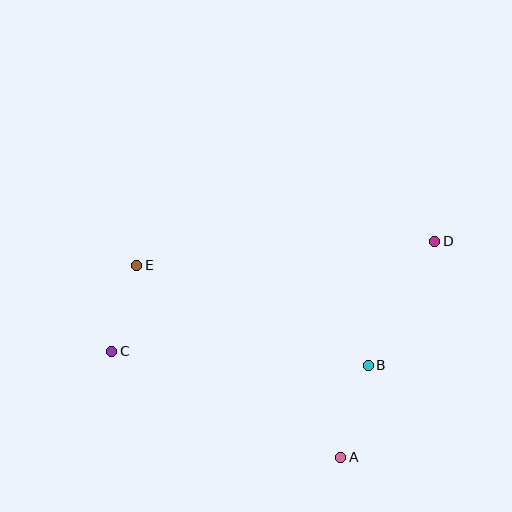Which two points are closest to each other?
Points C and E are closest to each other.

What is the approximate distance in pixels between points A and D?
The distance between A and D is approximately 236 pixels.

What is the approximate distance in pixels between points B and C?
The distance between B and C is approximately 257 pixels.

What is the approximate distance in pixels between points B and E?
The distance between B and E is approximately 252 pixels.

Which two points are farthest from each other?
Points C and D are farthest from each other.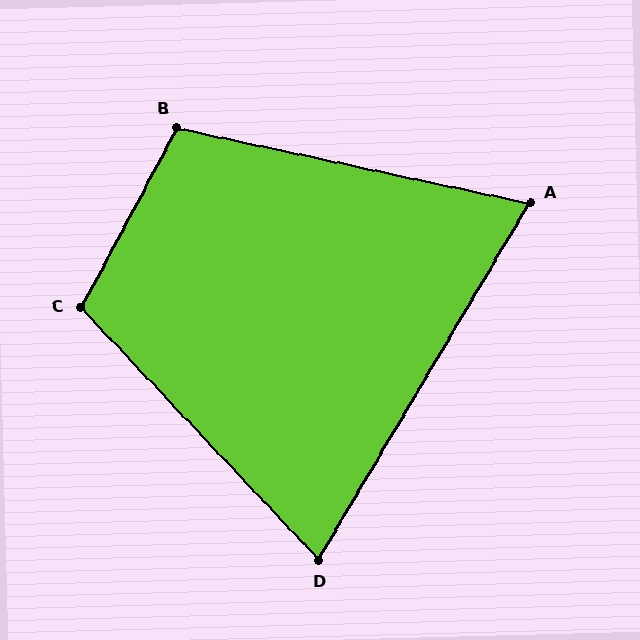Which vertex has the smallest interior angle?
A, at approximately 72 degrees.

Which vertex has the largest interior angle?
C, at approximately 108 degrees.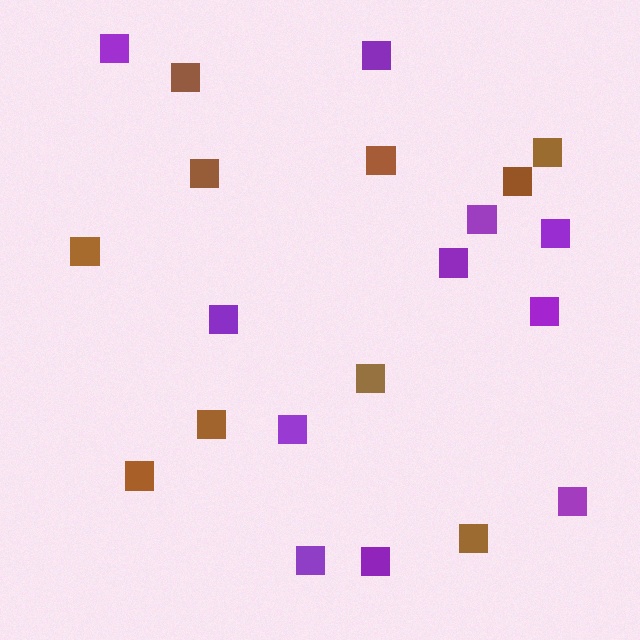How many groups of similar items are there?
There are 2 groups: one group of brown squares (10) and one group of purple squares (11).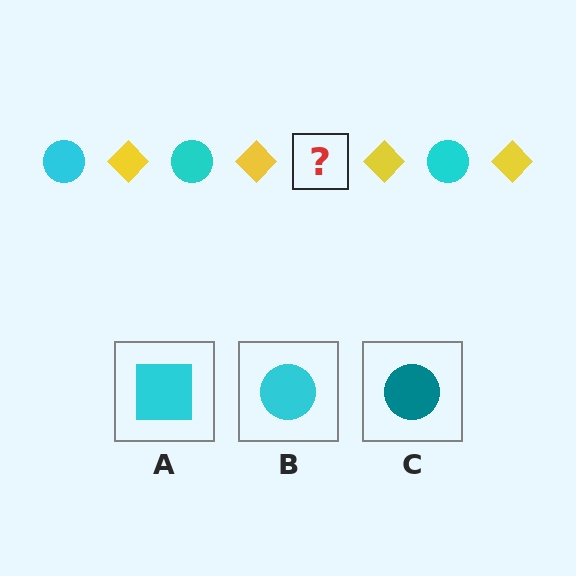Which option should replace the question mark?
Option B.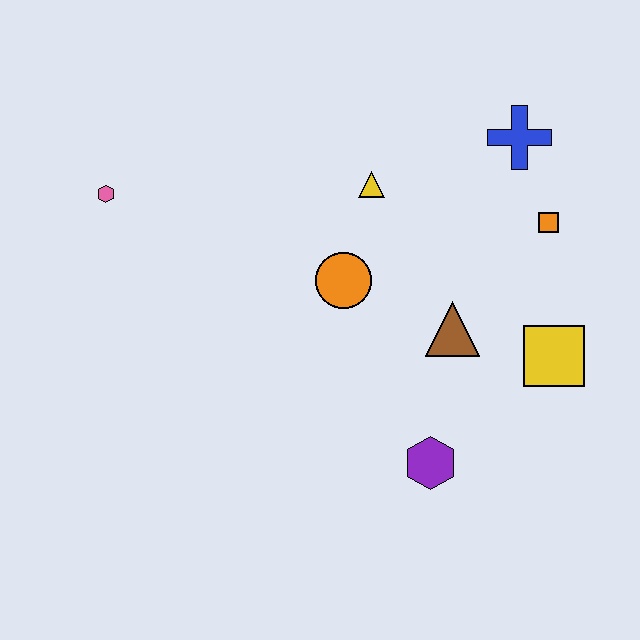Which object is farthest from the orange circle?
The pink hexagon is farthest from the orange circle.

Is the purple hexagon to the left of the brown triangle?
Yes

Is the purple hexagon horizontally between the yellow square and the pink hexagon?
Yes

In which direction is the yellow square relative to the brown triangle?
The yellow square is to the right of the brown triangle.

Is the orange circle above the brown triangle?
Yes